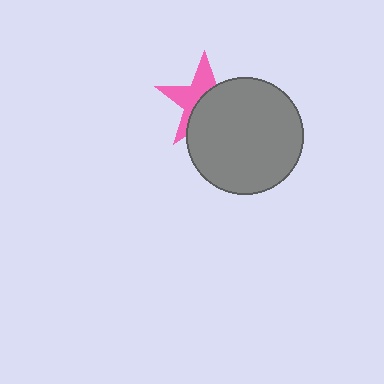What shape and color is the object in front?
The object in front is a gray circle.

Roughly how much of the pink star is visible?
About half of it is visible (roughly 46%).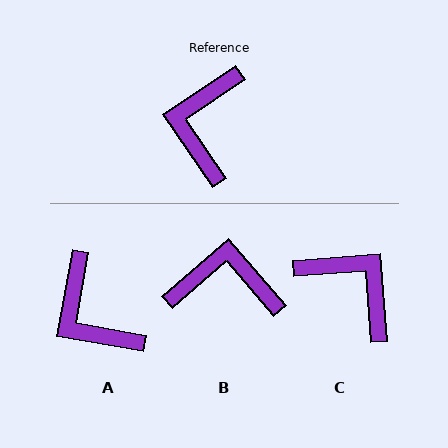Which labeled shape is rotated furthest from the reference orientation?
C, about 119 degrees away.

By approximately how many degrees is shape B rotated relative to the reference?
Approximately 83 degrees clockwise.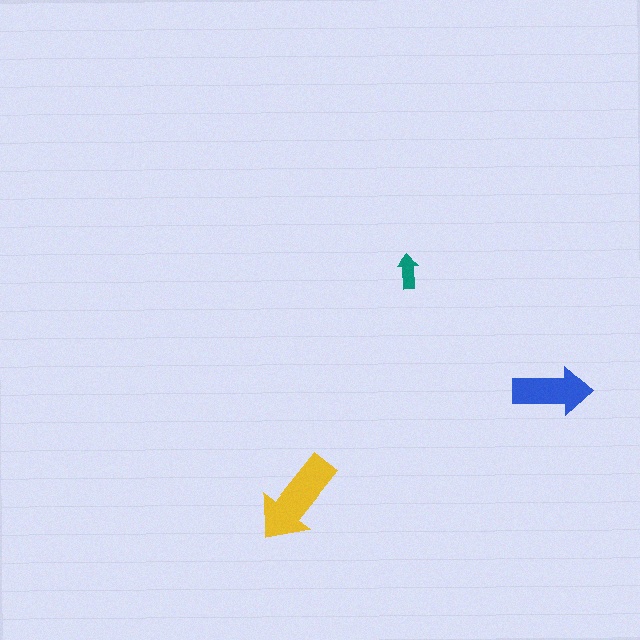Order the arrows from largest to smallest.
the yellow one, the blue one, the teal one.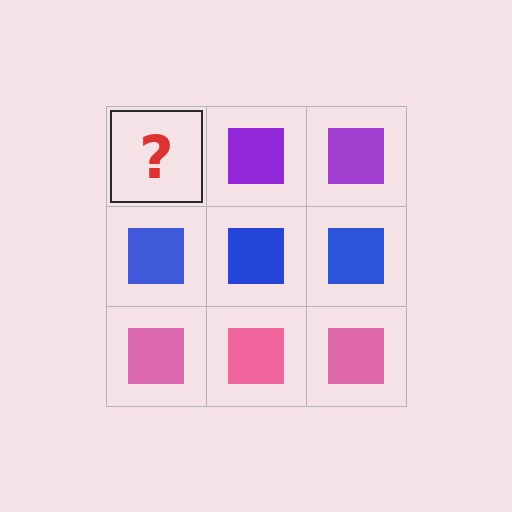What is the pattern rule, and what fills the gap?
The rule is that each row has a consistent color. The gap should be filled with a purple square.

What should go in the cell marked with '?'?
The missing cell should contain a purple square.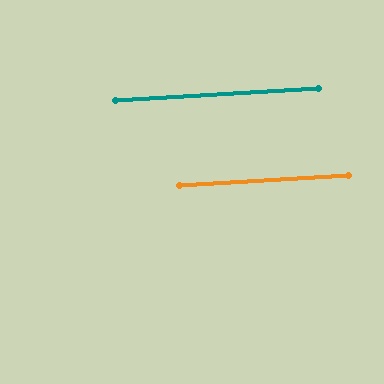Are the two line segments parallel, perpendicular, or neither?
Parallel — their directions differ by only 0.2°.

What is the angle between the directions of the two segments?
Approximately 0 degrees.